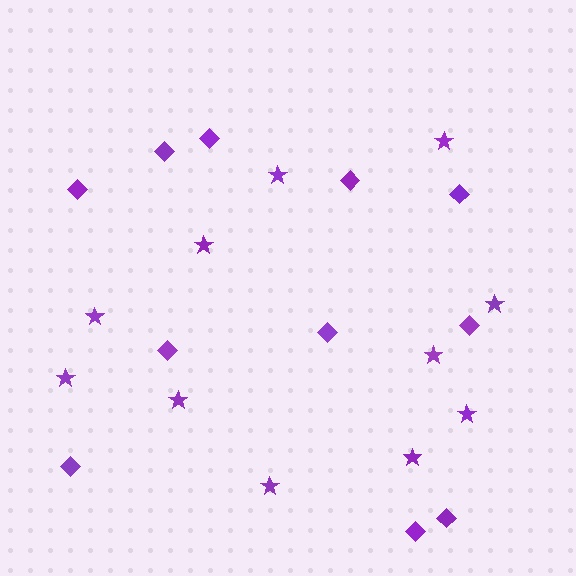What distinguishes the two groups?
There are 2 groups: one group of diamonds (11) and one group of stars (11).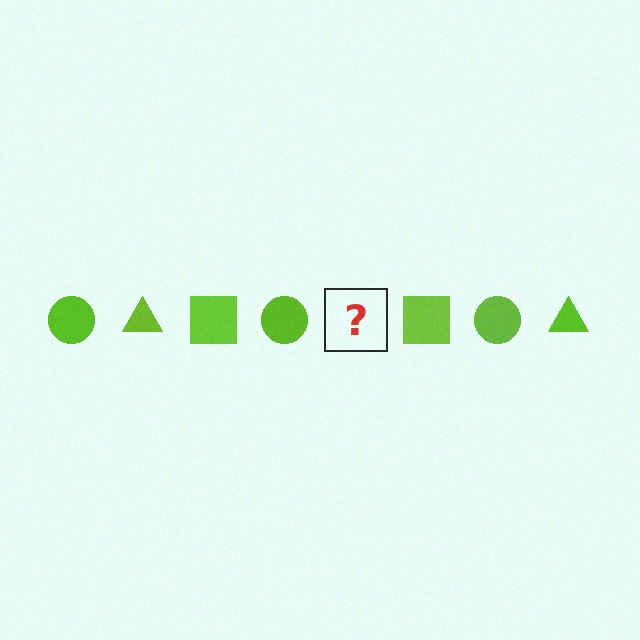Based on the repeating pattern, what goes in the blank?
The blank should be a lime triangle.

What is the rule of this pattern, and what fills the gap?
The rule is that the pattern cycles through circle, triangle, square shapes in lime. The gap should be filled with a lime triangle.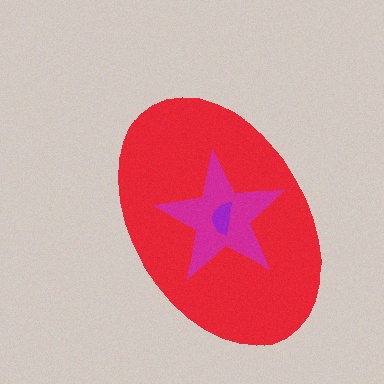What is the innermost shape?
The purple semicircle.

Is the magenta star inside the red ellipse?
Yes.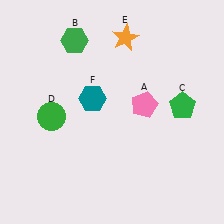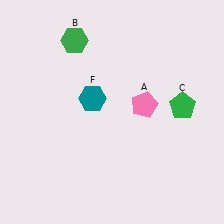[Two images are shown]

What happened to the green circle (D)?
The green circle (D) was removed in Image 2. It was in the bottom-left area of Image 1.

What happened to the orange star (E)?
The orange star (E) was removed in Image 2. It was in the top-right area of Image 1.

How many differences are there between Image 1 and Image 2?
There are 2 differences between the two images.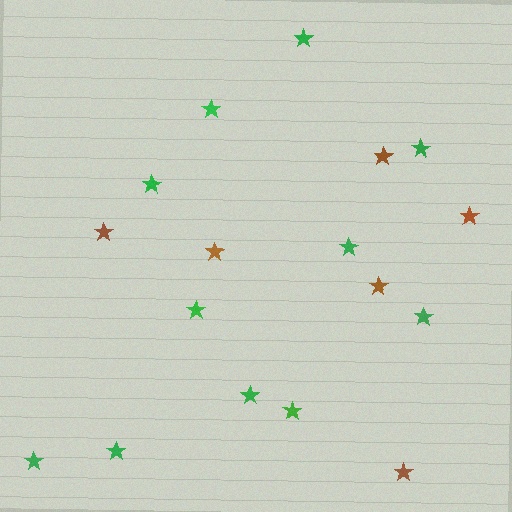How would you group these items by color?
There are 2 groups: one group of green stars (11) and one group of brown stars (6).